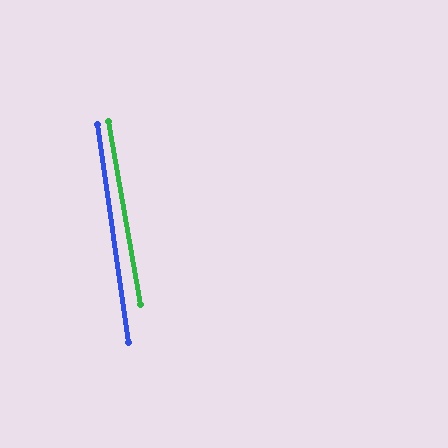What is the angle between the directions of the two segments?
Approximately 2 degrees.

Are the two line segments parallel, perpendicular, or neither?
Parallel — their directions differ by only 1.8°.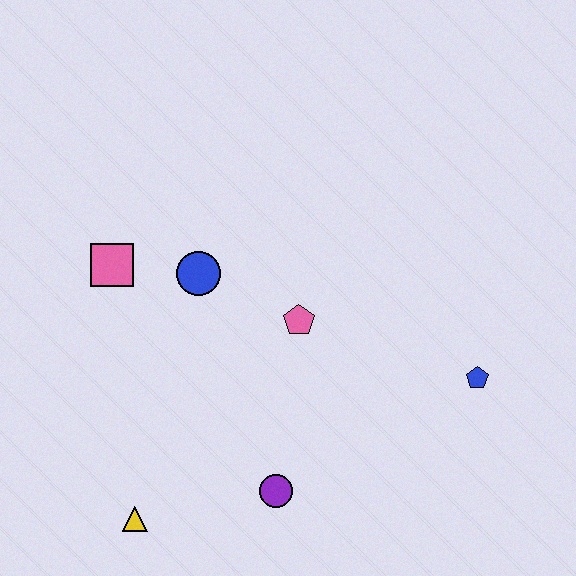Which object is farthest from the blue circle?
The blue pentagon is farthest from the blue circle.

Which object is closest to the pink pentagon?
The blue circle is closest to the pink pentagon.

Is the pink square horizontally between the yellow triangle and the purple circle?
No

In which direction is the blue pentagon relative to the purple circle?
The blue pentagon is to the right of the purple circle.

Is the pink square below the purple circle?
No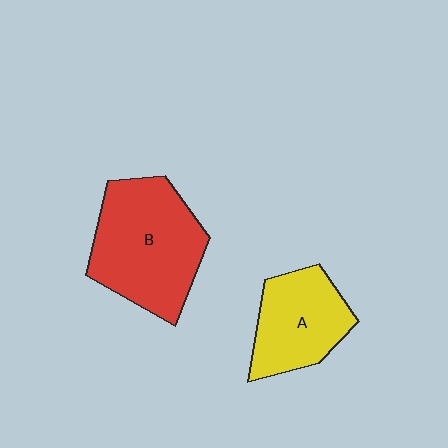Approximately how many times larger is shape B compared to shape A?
Approximately 1.5 times.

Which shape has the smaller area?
Shape A (yellow).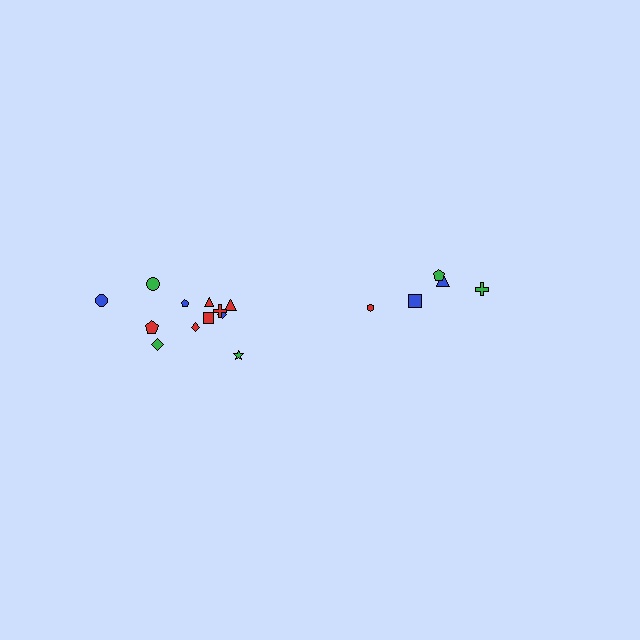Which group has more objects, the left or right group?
The left group.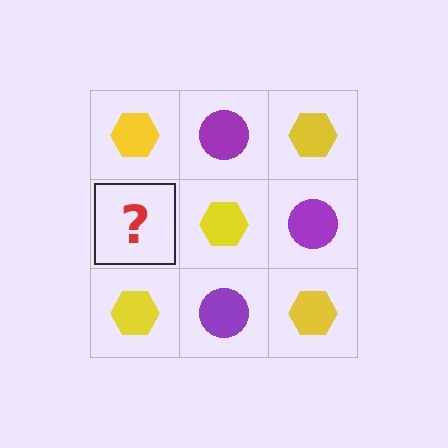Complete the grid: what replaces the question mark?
The question mark should be replaced with a purple circle.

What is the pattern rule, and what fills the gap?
The rule is that it alternates yellow hexagon and purple circle in a checkerboard pattern. The gap should be filled with a purple circle.